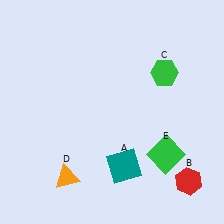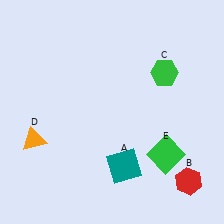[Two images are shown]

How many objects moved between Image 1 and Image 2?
1 object moved between the two images.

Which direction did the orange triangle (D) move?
The orange triangle (D) moved up.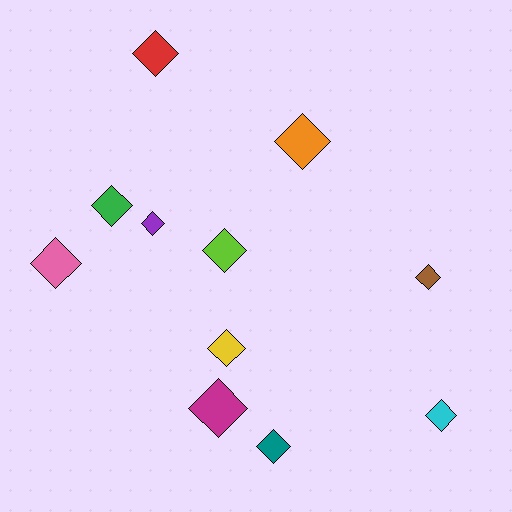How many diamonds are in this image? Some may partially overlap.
There are 11 diamonds.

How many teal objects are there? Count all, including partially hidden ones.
There is 1 teal object.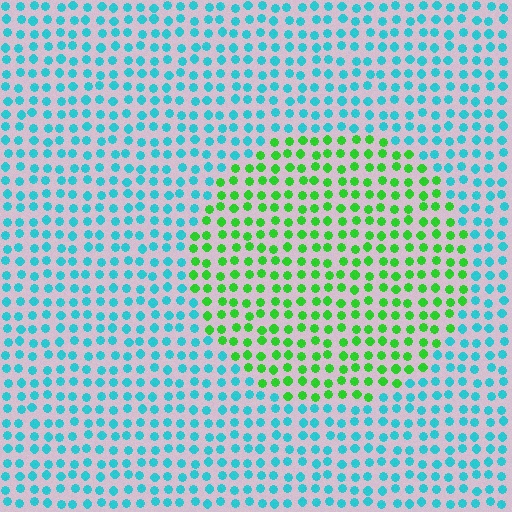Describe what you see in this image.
The image is filled with small cyan elements in a uniform arrangement. A circle-shaped region is visible where the elements are tinted to a slightly different hue, forming a subtle color boundary.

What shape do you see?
I see a circle.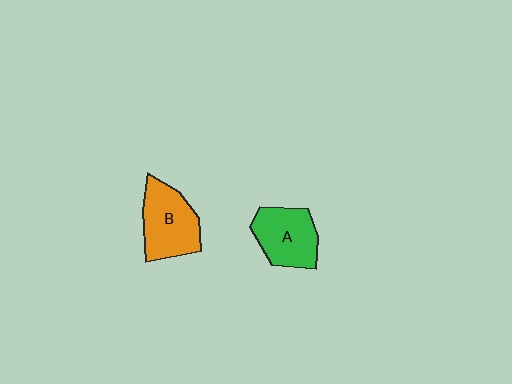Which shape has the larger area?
Shape B (orange).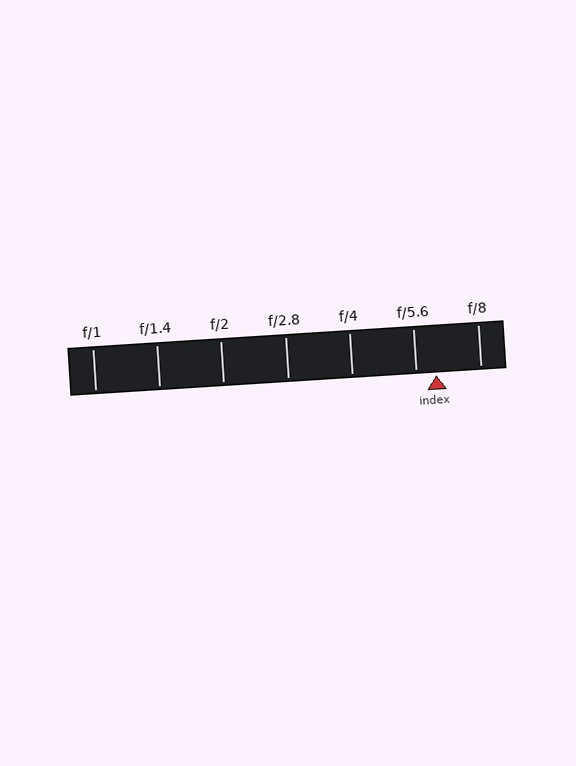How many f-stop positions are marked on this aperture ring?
There are 7 f-stop positions marked.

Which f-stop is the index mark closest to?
The index mark is closest to f/5.6.